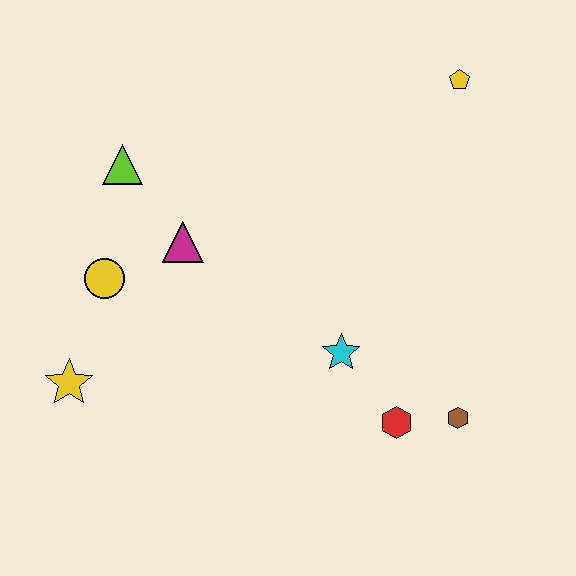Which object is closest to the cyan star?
The red hexagon is closest to the cyan star.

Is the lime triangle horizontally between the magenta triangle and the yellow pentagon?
No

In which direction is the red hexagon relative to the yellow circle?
The red hexagon is to the right of the yellow circle.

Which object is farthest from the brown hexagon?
The lime triangle is farthest from the brown hexagon.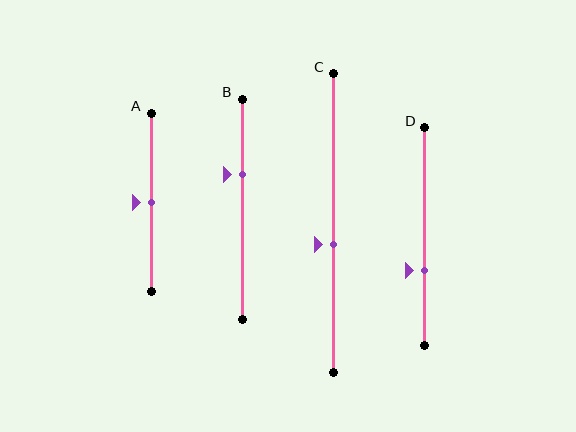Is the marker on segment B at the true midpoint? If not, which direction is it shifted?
No, the marker on segment B is shifted upward by about 16% of the segment length.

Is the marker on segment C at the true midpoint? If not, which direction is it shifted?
No, the marker on segment C is shifted downward by about 7% of the segment length.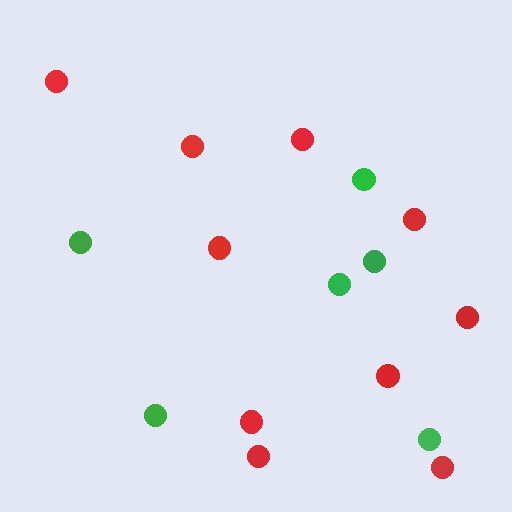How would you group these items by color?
There are 2 groups: one group of green circles (6) and one group of red circles (10).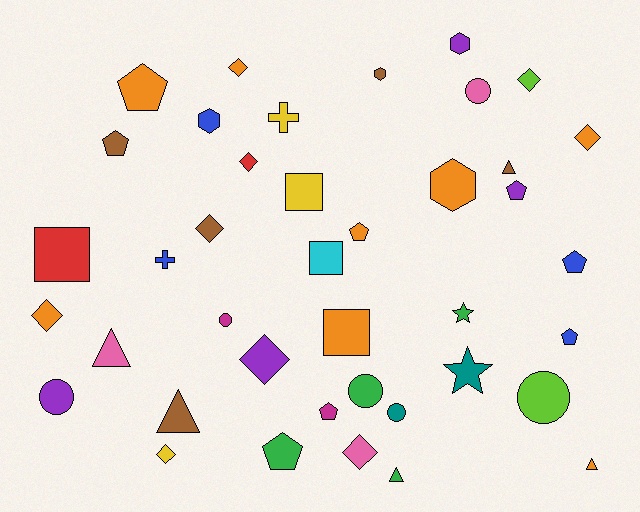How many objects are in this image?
There are 40 objects.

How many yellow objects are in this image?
There are 3 yellow objects.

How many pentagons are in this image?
There are 8 pentagons.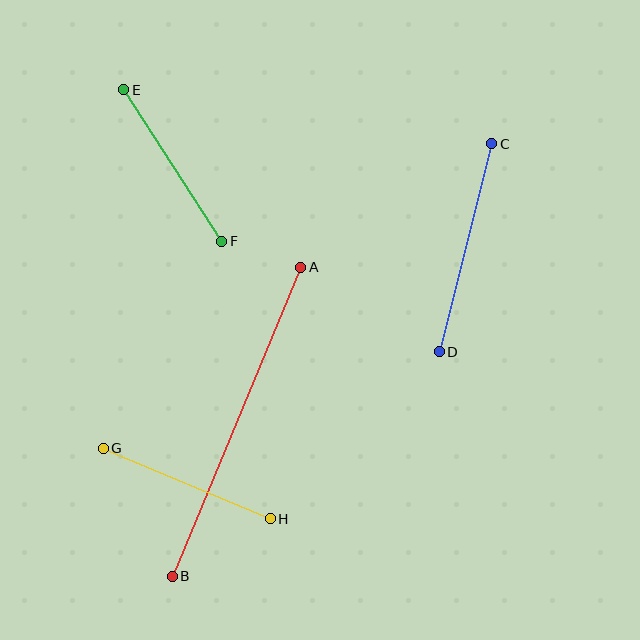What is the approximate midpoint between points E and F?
The midpoint is at approximately (173, 165) pixels.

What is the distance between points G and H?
The distance is approximately 182 pixels.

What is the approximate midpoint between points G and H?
The midpoint is at approximately (187, 483) pixels.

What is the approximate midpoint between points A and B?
The midpoint is at approximately (237, 422) pixels.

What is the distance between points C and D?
The distance is approximately 214 pixels.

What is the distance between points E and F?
The distance is approximately 180 pixels.